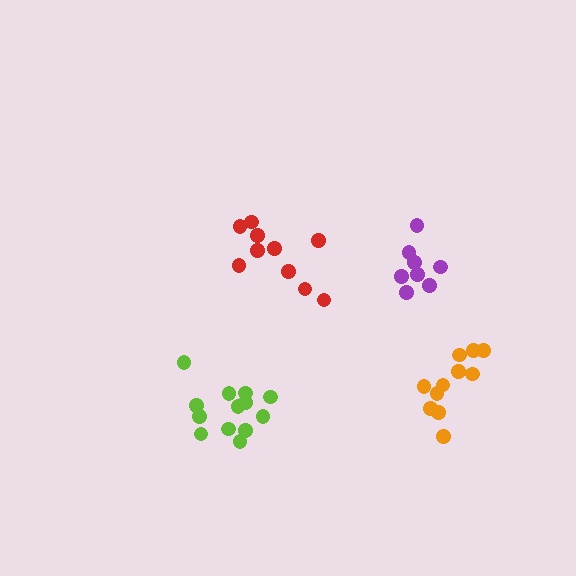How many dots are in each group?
Group 1: 13 dots, Group 2: 10 dots, Group 3: 11 dots, Group 4: 8 dots (42 total).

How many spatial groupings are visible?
There are 4 spatial groupings.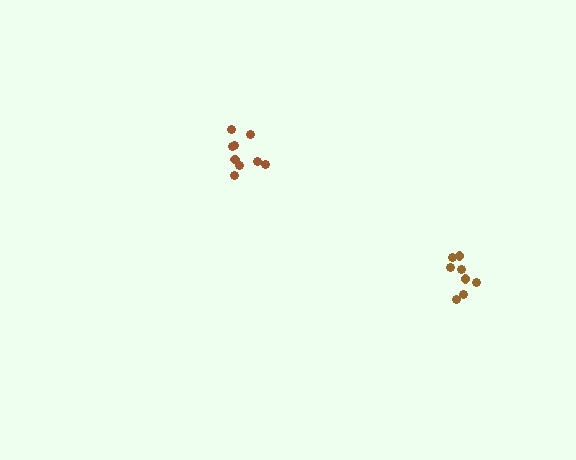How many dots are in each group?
Group 1: 9 dots, Group 2: 8 dots (17 total).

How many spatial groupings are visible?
There are 2 spatial groupings.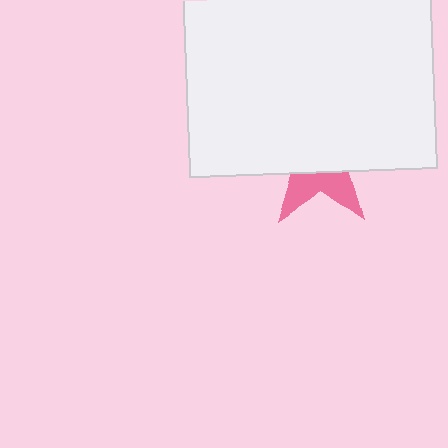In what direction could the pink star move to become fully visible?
The pink star could move down. That would shift it out from behind the white rectangle entirely.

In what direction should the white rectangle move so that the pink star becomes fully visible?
The white rectangle should move up. That is the shortest direction to clear the overlap and leave the pink star fully visible.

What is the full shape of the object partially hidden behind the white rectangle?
The partially hidden object is a pink star.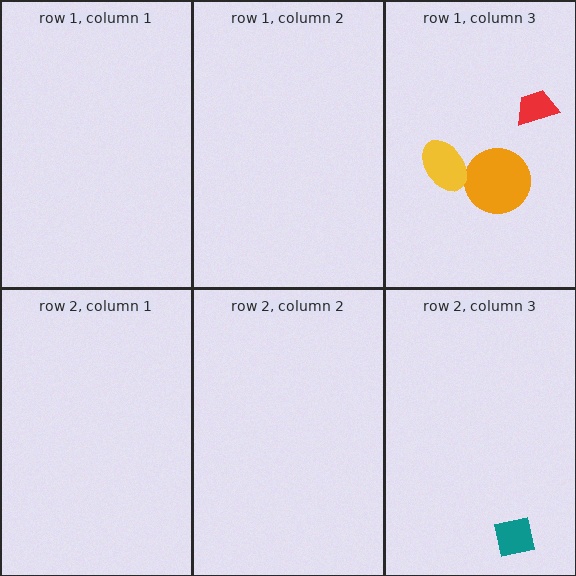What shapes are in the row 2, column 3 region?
The teal square.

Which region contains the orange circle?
The row 1, column 3 region.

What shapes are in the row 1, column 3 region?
The red trapezoid, the orange circle, the yellow ellipse.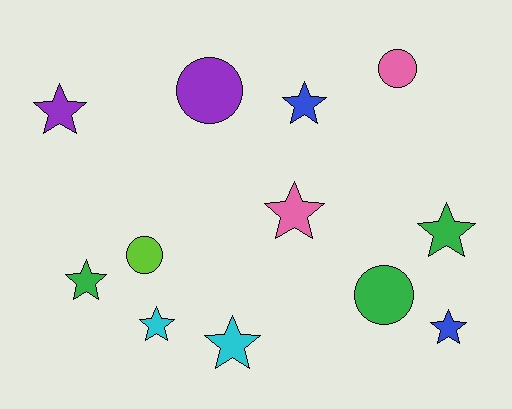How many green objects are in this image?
There are 3 green objects.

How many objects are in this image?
There are 12 objects.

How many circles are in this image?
There are 4 circles.